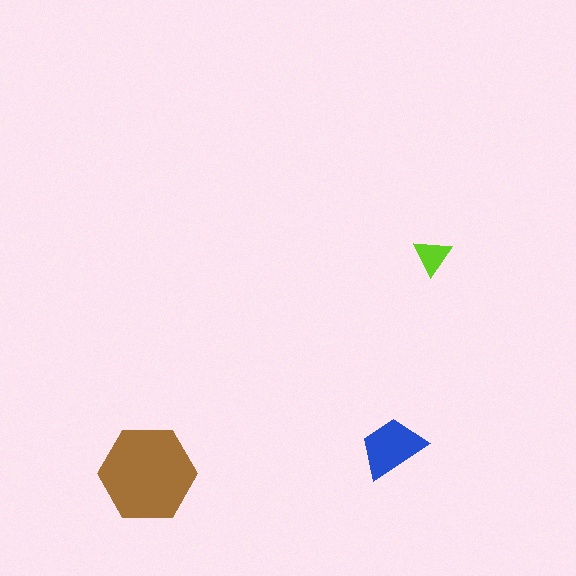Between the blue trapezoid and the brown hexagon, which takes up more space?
The brown hexagon.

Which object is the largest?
The brown hexagon.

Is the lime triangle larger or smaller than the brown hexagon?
Smaller.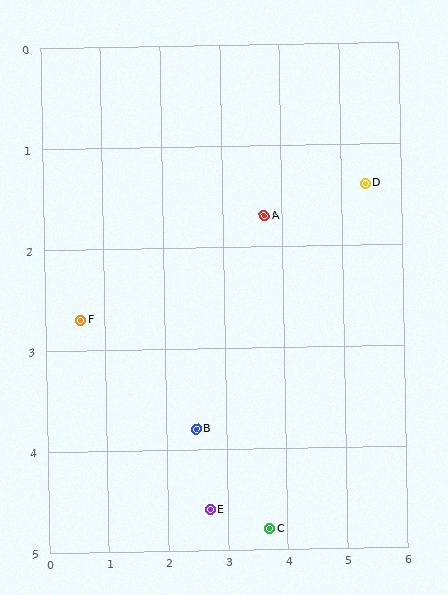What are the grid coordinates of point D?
Point D is at approximately (5.4, 1.4).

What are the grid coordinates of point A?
Point A is at approximately (3.7, 1.7).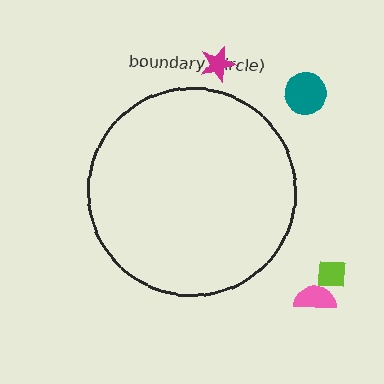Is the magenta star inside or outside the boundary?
Outside.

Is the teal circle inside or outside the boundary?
Outside.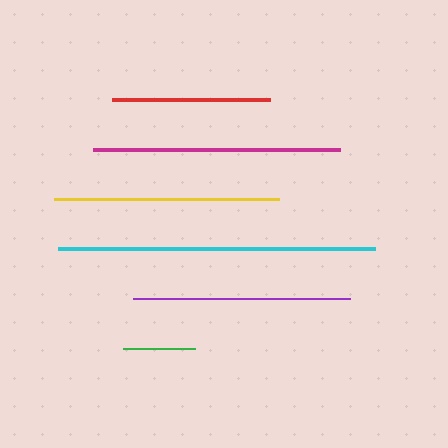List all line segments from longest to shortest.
From longest to shortest: cyan, magenta, yellow, purple, red, green.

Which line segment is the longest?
The cyan line is the longest at approximately 317 pixels.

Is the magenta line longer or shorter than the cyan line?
The cyan line is longer than the magenta line.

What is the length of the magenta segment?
The magenta segment is approximately 247 pixels long.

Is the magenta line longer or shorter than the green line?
The magenta line is longer than the green line.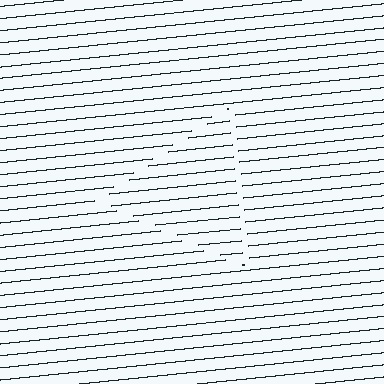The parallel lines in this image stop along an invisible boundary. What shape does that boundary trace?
An illusory triangle. The interior of the shape contains the same grating, shifted by half a period — the contour is defined by the phase discontinuity where line-ends from the inner and outer gratings abut.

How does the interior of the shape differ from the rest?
The interior of the shape contains the same grating, shifted by half a period — the contour is defined by the phase discontinuity where line-ends from the inner and outer gratings abut.